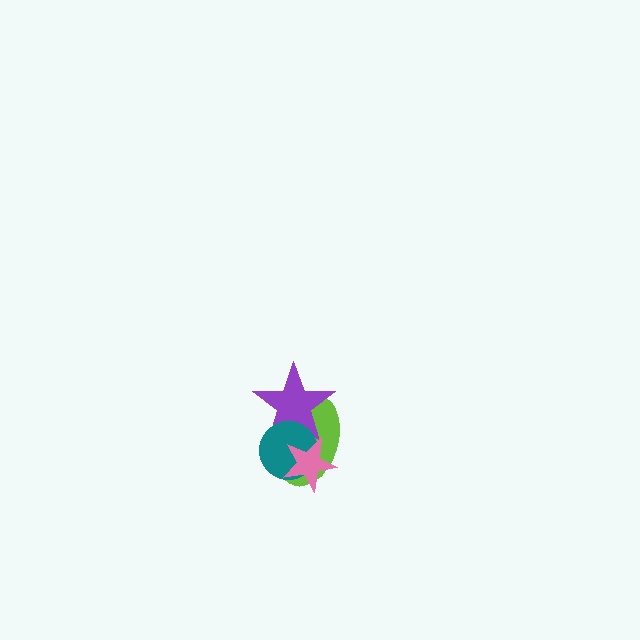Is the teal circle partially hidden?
Yes, it is partially covered by another shape.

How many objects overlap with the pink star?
3 objects overlap with the pink star.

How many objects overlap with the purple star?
3 objects overlap with the purple star.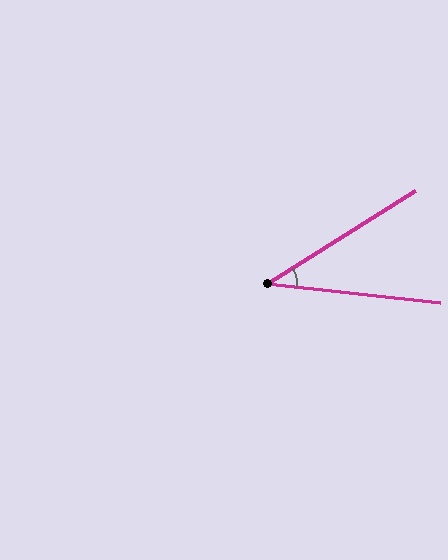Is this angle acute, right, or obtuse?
It is acute.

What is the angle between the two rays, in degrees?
Approximately 39 degrees.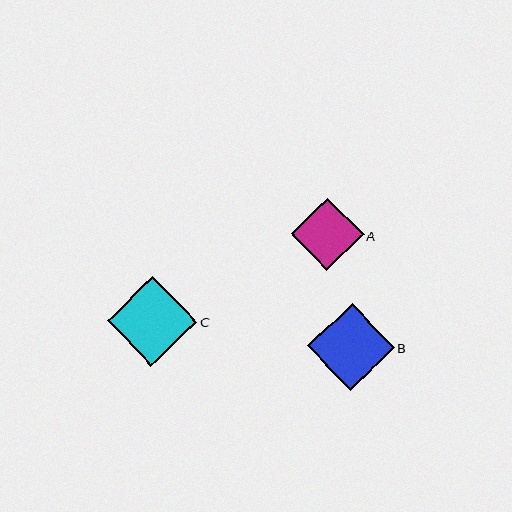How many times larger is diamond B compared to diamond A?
Diamond B is approximately 1.2 times the size of diamond A.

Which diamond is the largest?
Diamond C is the largest with a size of approximately 90 pixels.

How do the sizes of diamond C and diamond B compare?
Diamond C and diamond B are approximately the same size.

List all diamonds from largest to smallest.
From largest to smallest: C, B, A.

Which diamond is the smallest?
Diamond A is the smallest with a size of approximately 73 pixels.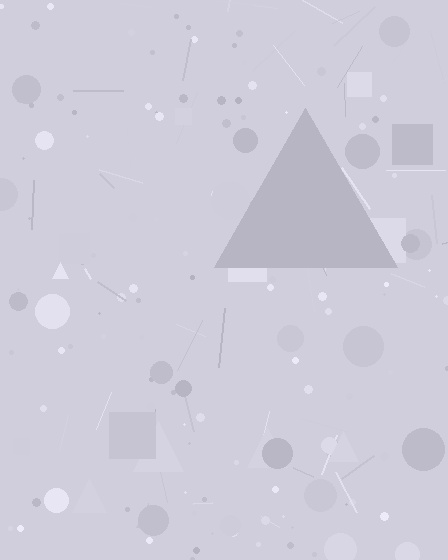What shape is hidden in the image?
A triangle is hidden in the image.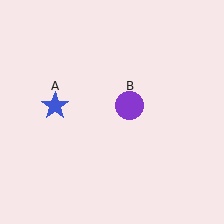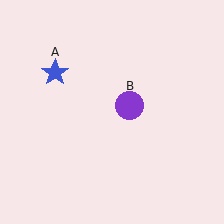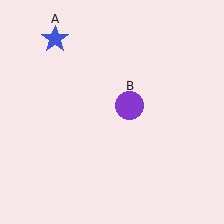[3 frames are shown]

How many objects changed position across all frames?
1 object changed position: blue star (object A).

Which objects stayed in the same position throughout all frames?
Purple circle (object B) remained stationary.